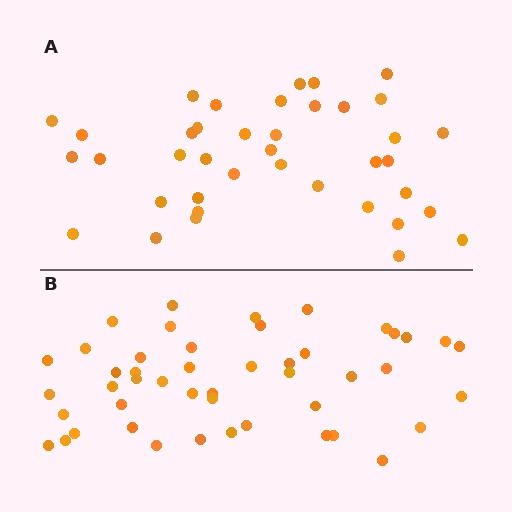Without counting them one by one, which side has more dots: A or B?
Region B (the bottom region) has more dots.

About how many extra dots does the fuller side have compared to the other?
Region B has roughly 8 or so more dots than region A.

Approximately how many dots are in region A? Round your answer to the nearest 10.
About 40 dots. (The exact count is 39, which rounds to 40.)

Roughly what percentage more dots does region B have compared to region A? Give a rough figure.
About 20% more.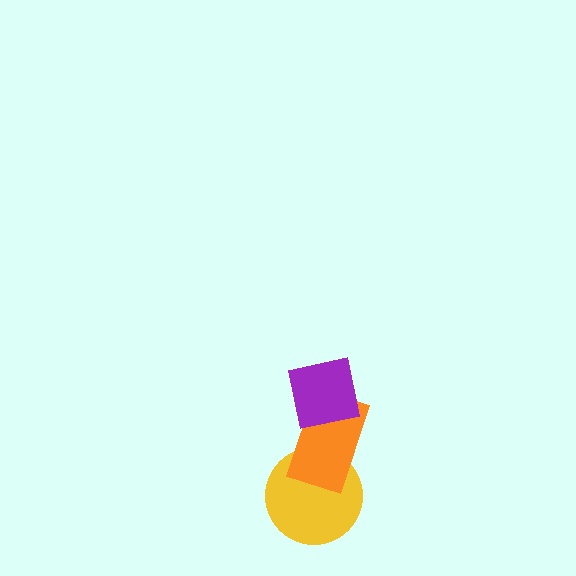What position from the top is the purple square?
The purple square is 1st from the top.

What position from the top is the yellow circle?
The yellow circle is 3rd from the top.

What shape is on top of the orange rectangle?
The purple square is on top of the orange rectangle.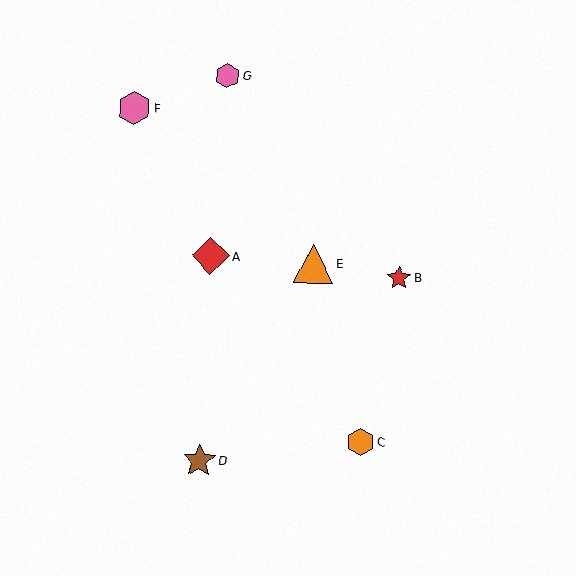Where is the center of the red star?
The center of the red star is at (399, 278).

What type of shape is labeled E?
Shape E is an orange triangle.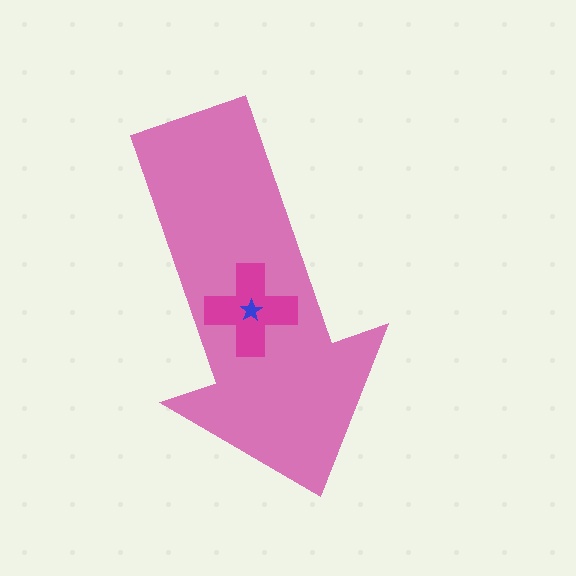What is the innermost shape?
The blue star.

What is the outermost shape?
The pink arrow.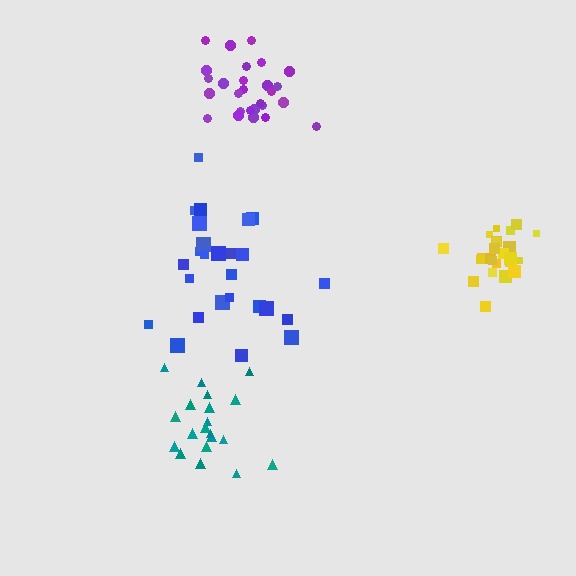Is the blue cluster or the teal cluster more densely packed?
Teal.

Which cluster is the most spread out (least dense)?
Blue.